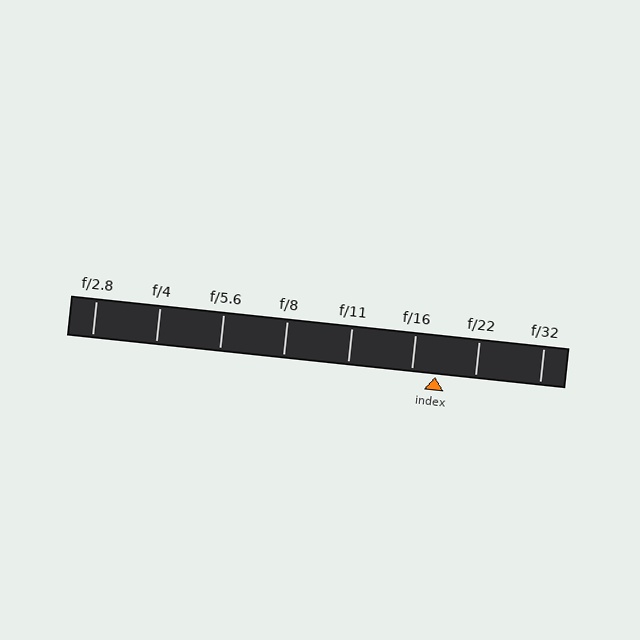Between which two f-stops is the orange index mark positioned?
The index mark is between f/16 and f/22.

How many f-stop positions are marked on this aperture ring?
There are 8 f-stop positions marked.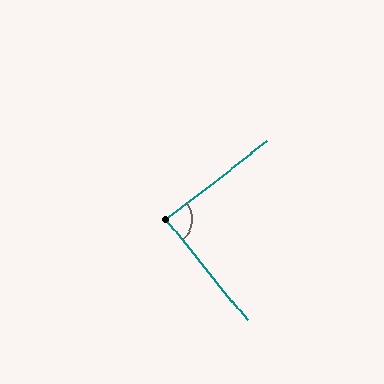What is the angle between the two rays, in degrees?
Approximately 89 degrees.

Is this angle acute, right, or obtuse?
It is approximately a right angle.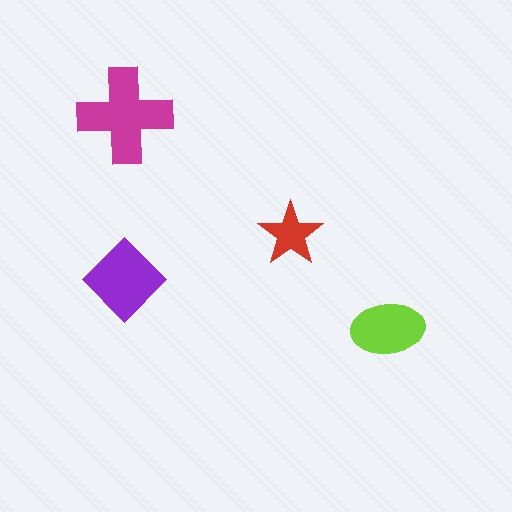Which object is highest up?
The magenta cross is topmost.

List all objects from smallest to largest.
The red star, the lime ellipse, the purple diamond, the magenta cross.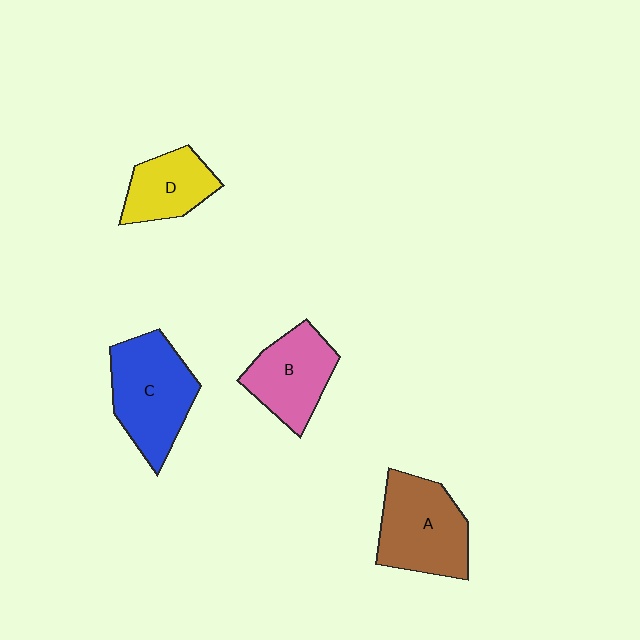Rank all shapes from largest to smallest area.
From largest to smallest: C (blue), A (brown), B (pink), D (yellow).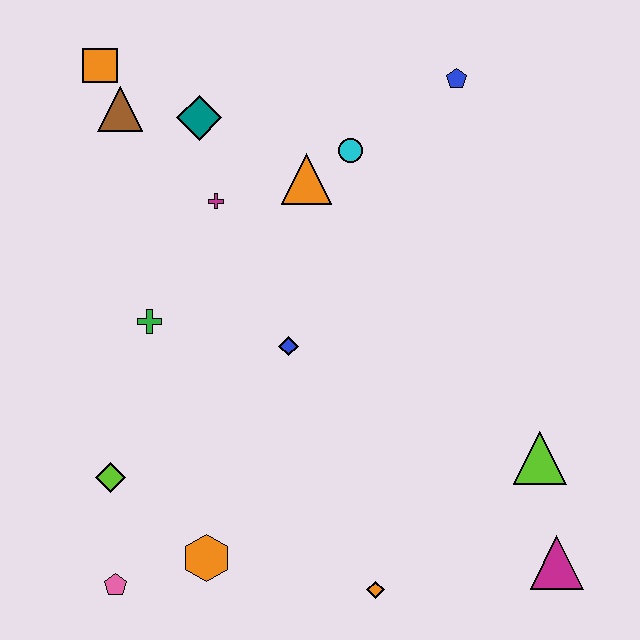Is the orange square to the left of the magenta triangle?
Yes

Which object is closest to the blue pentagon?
The cyan circle is closest to the blue pentagon.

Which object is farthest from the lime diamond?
The blue pentagon is farthest from the lime diamond.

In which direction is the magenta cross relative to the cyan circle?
The magenta cross is to the left of the cyan circle.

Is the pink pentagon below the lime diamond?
Yes